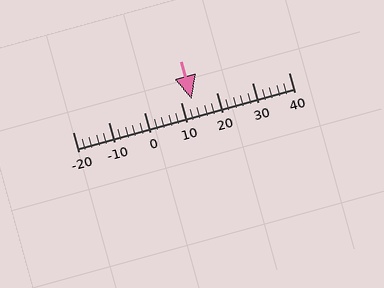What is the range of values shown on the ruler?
The ruler shows values from -20 to 40.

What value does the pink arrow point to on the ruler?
The pink arrow points to approximately 13.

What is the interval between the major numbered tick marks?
The major tick marks are spaced 10 units apart.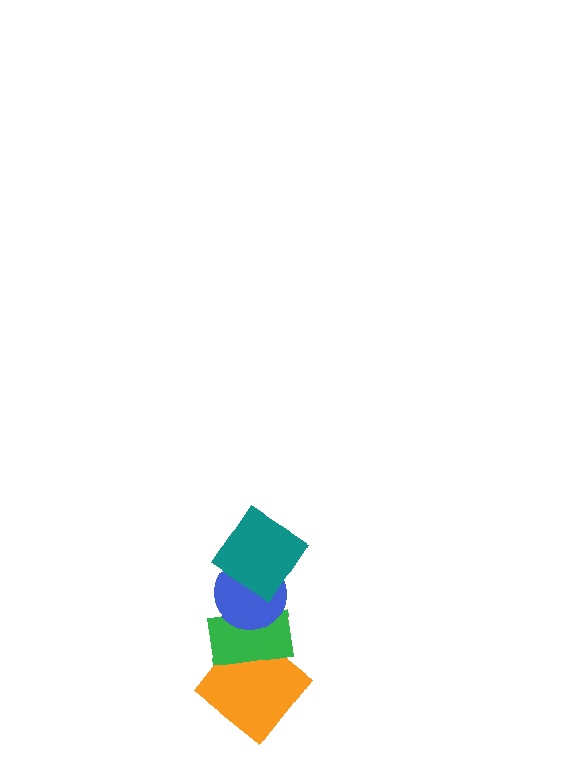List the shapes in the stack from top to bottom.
From top to bottom: the teal diamond, the blue circle, the green rectangle, the orange diamond.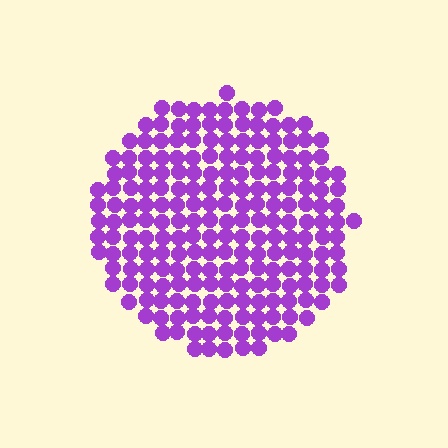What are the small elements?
The small elements are circles.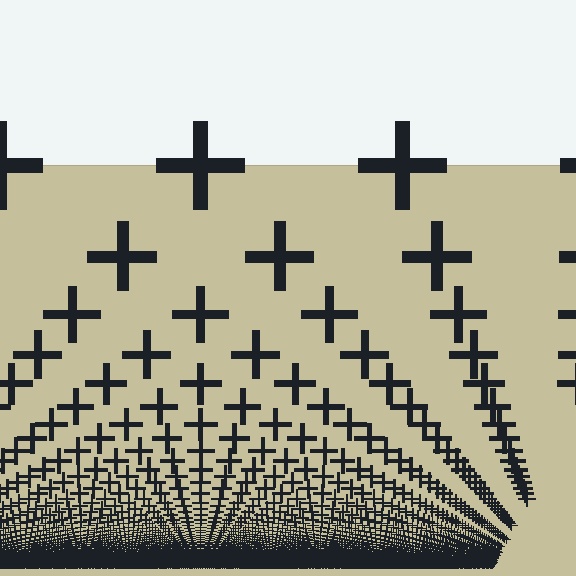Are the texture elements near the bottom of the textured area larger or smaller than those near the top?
Smaller. The gradient is inverted — elements near the bottom are smaller and denser.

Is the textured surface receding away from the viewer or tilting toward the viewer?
The surface appears to tilt toward the viewer. Texture elements get larger and sparser toward the top.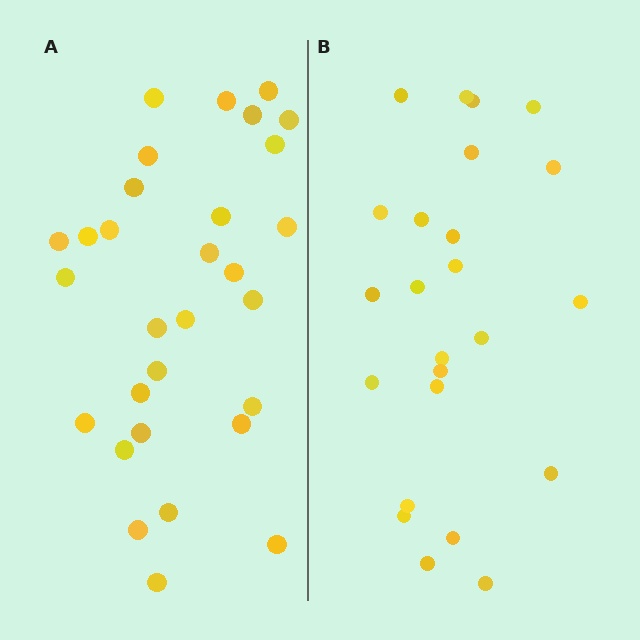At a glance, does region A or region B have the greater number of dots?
Region A (the left region) has more dots.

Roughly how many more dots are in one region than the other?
Region A has about 6 more dots than region B.